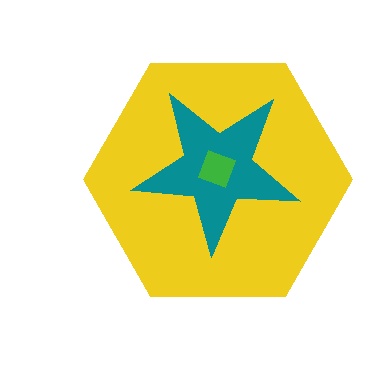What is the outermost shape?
The yellow hexagon.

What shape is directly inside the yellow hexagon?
The teal star.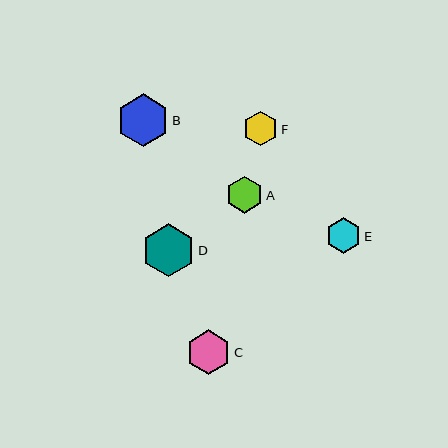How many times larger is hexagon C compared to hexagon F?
Hexagon C is approximately 1.3 times the size of hexagon F.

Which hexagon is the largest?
Hexagon D is the largest with a size of approximately 53 pixels.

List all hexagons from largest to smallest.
From largest to smallest: D, B, C, A, E, F.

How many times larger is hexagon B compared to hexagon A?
Hexagon B is approximately 1.4 times the size of hexagon A.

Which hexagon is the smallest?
Hexagon F is the smallest with a size of approximately 35 pixels.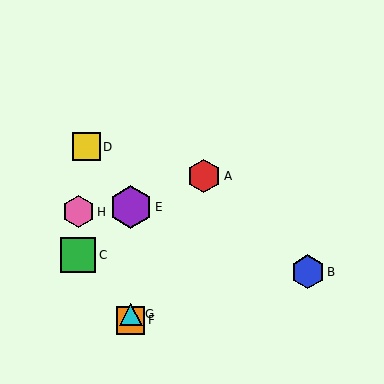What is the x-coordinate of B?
Object B is at x≈308.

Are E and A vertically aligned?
No, E is at x≈131 and A is at x≈204.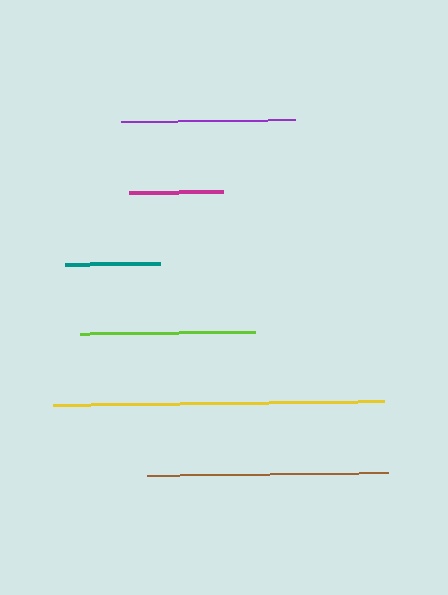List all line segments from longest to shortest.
From longest to shortest: yellow, brown, purple, lime, teal, magenta.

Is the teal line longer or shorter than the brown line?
The brown line is longer than the teal line.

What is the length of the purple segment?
The purple segment is approximately 175 pixels long.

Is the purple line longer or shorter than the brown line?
The brown line is longer than the purple line.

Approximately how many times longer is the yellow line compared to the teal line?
The yellow line is approximately 3.5 times the length of the teal line.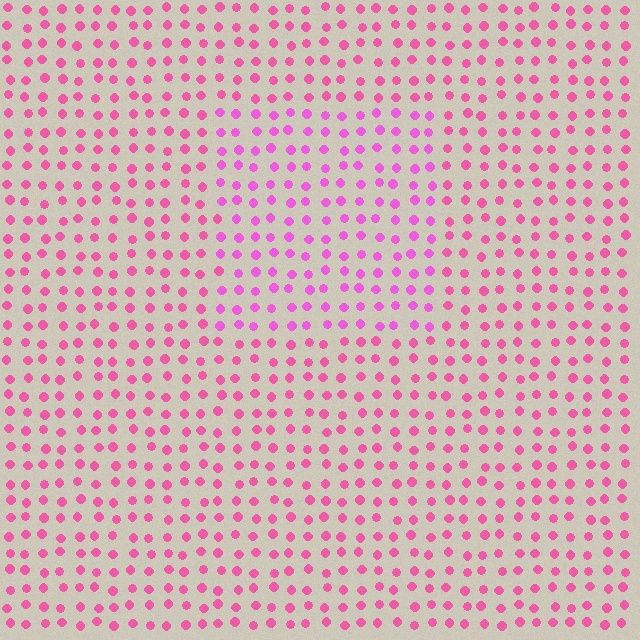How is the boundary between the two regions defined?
The boundary is defined purely by a slight shift in hue (about 22 degrees). Spacing, size, and orientation are identical on both sides.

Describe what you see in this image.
The image is filled with small pink elements in a uniform arrangement. A rectangle-shaped region is visible where the elements are tinted to a slightly different hue, forming a subtle color boundary.